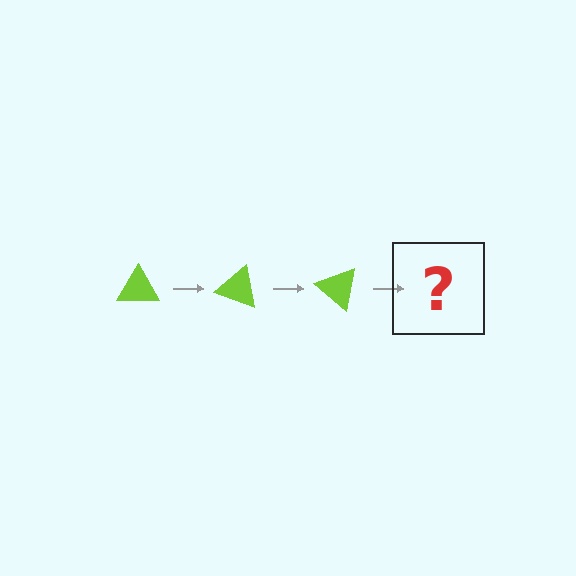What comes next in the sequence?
The next element should be a lime triangle rotated 60 degrees.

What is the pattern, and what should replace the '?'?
The pattern is that the triangle rotates 20 degrees each step. The '?' should be a lime triangle rotated 60 degrees.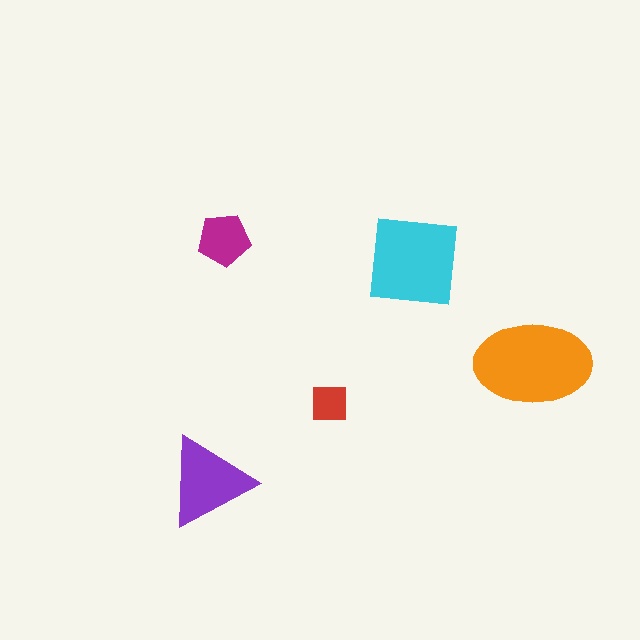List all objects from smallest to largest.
The red square, the magenta pentagon, the purple triangle, the cyan square, the orange ellipse.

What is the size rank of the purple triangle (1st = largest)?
3rd.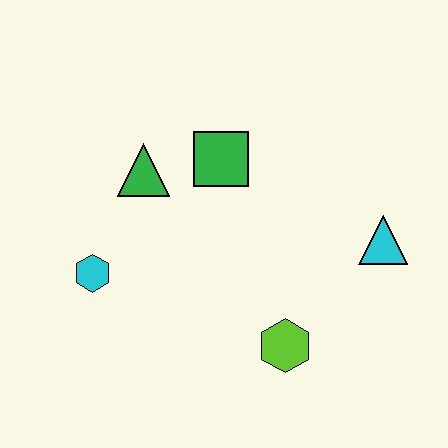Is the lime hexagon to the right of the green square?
Yes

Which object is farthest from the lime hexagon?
The green triangle is farthest from the lime hexagon.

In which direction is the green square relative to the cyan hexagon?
The green square is to the right of the cyan hexagon.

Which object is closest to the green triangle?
The green square is closest to the green triangle.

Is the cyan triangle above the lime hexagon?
Yes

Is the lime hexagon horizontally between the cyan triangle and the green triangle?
Yes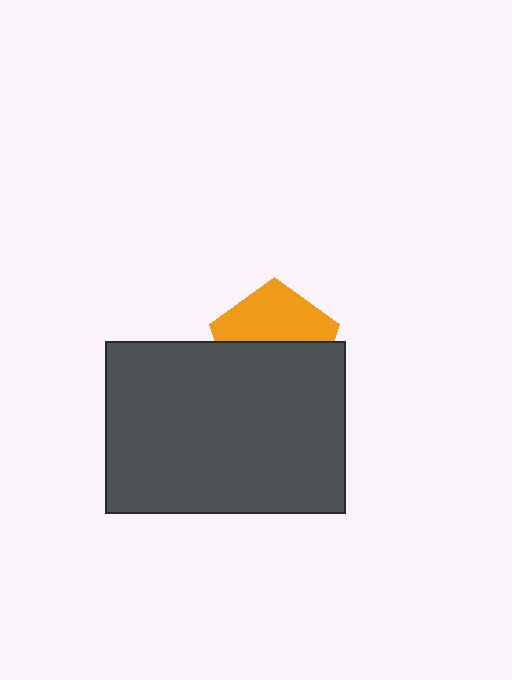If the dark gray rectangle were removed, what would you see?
You would see the complete orange pentagon.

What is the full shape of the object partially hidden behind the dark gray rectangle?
The partially hidden object is an orange pentagon.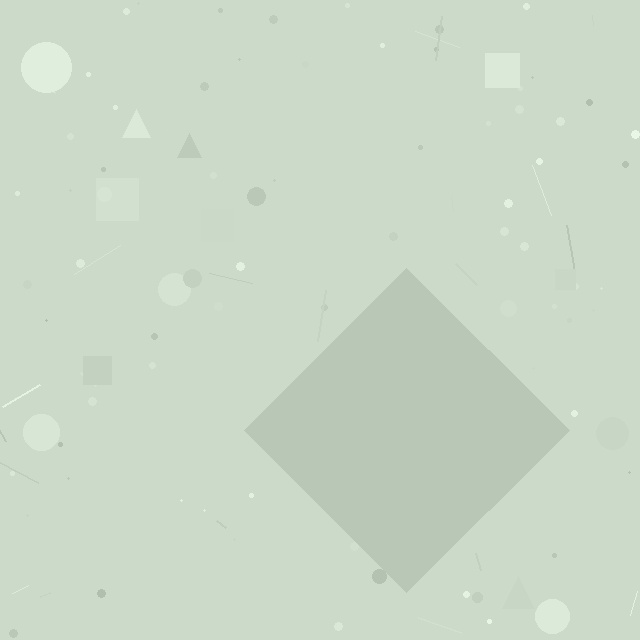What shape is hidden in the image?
A diamond is hidden in the image.